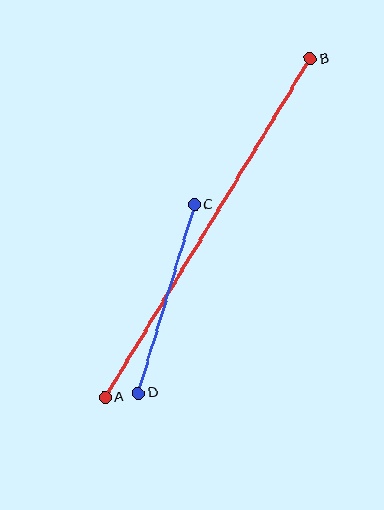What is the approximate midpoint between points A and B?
The midpoint is at approximately (208, 228) pixels.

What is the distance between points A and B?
The distance is approximately 396 pixels.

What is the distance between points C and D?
The distance is approximately 197 pixels.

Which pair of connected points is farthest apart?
Points A and B are farthest apart.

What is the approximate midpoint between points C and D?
The midpoint is at approximately (167, 299) pixels.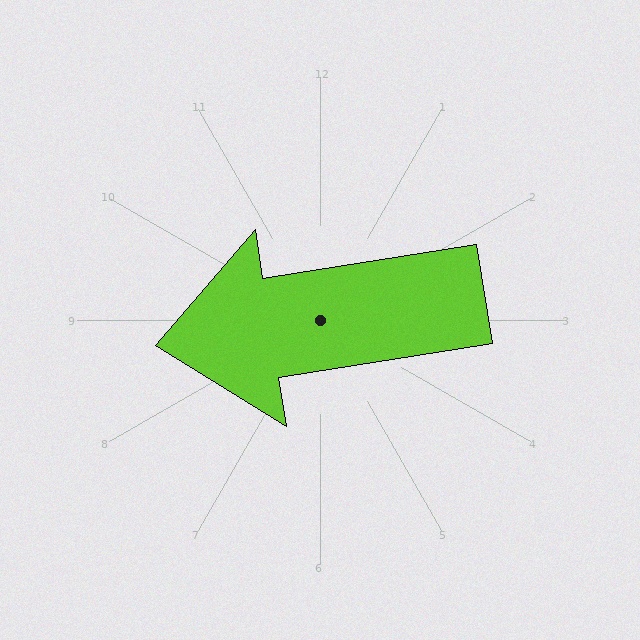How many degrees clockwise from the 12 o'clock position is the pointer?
Approximately 261 degrees.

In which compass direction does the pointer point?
West.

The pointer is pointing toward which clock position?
Roughly 9 o'clock.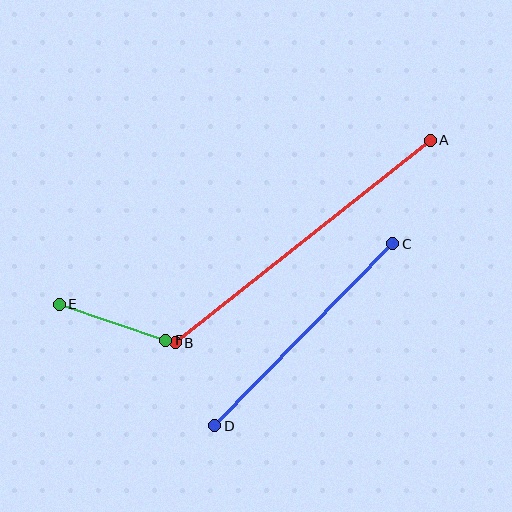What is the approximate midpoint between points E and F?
The midpoint is at approximately (112, 322) pixels.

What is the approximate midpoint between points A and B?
The midpoint is at approximately (303, 241) pixels.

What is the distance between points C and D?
The distance is approximately 255 pixels.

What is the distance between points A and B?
The distance is approximately 326 pixels.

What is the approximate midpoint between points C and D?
The midpoint is at approximately (304, 335) pixels.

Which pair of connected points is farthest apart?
Points A and B are farthest apart.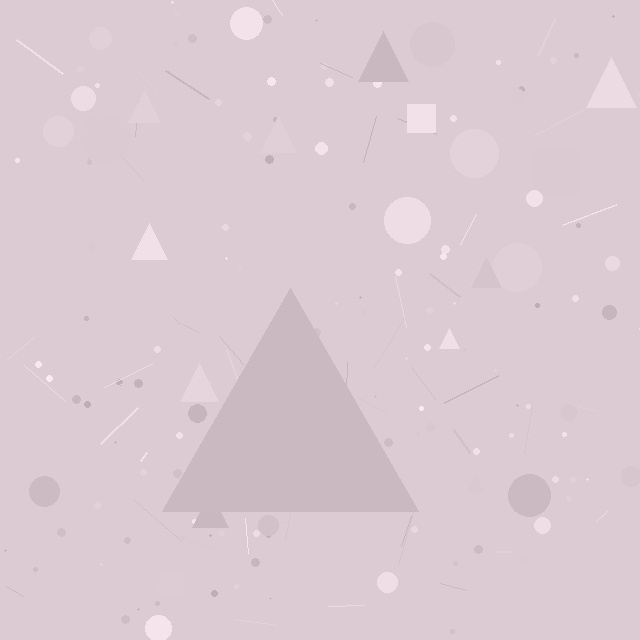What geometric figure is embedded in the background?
A triangle is embedded in the background.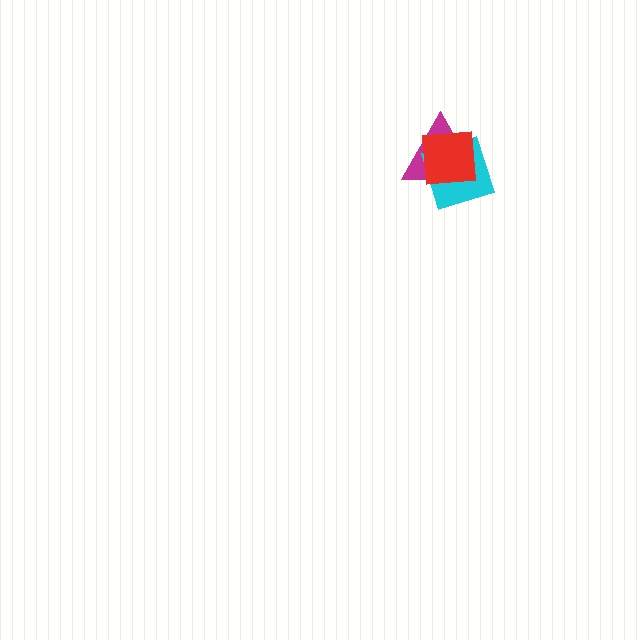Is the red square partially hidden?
No, no other shape covers it.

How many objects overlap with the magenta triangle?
2 objects overlap with the magenta triangle.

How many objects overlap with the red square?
2 objects overlap with the red square.